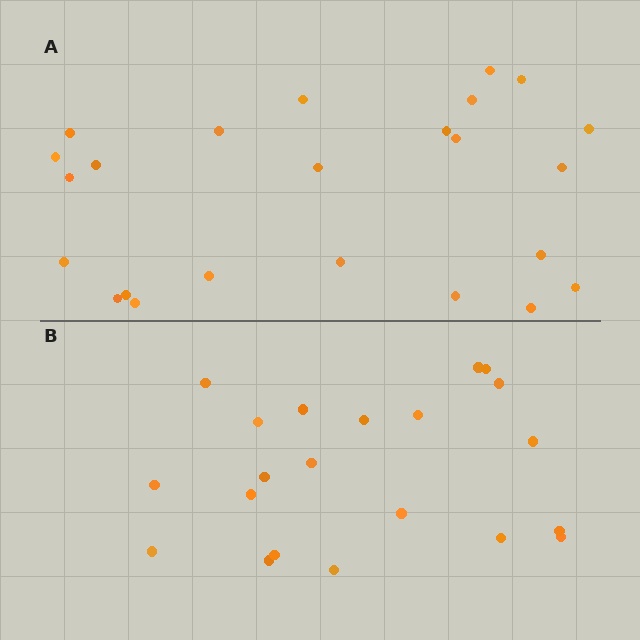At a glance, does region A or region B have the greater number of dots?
Region A (the top region) has more dots.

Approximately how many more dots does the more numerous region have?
Region A has just a few more — roughly 2 or 3 more dots than region B.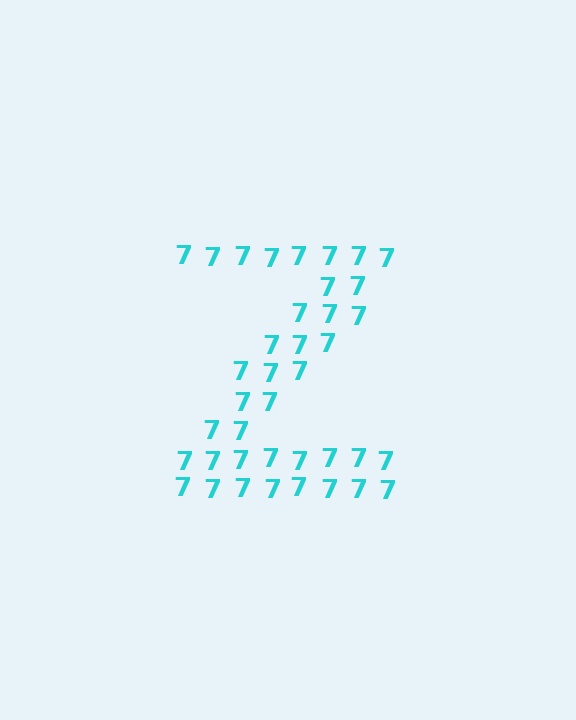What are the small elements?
The small elements are digit 7's.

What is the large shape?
The large shape is the letter Z.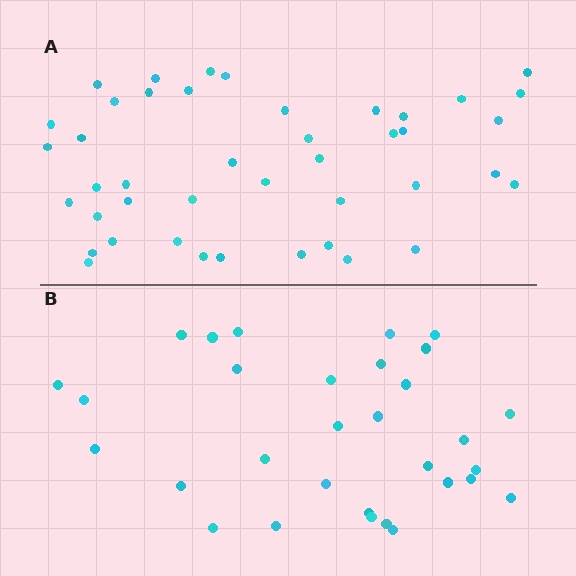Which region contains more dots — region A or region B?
Region A (the top region) has more dots.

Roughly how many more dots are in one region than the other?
Region A has roughly 12 or so more dots than region B.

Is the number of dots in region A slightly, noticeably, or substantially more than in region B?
Region A has noticeably more, but not dramatically so. The ratio is roughly 1.4 to 1.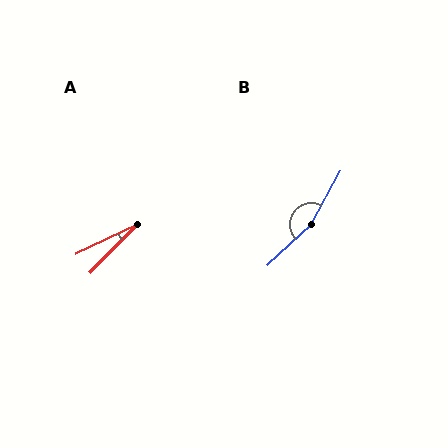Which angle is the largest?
B, at approximately 162 degrees.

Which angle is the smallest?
A, at approximately 19 degrees.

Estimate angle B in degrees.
Approximately 162 degrees.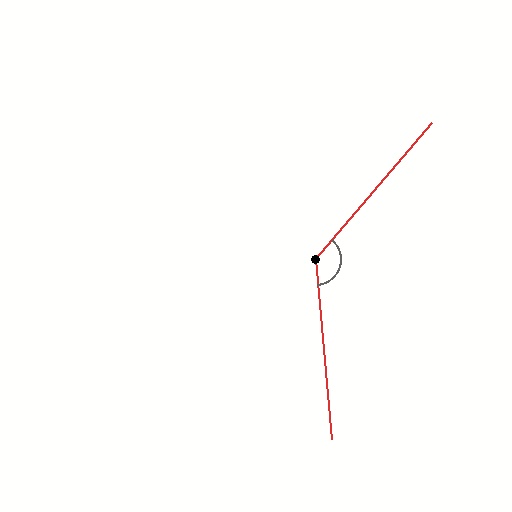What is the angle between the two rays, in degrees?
Approximately 134 degrees.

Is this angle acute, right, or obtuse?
It is obtuse.